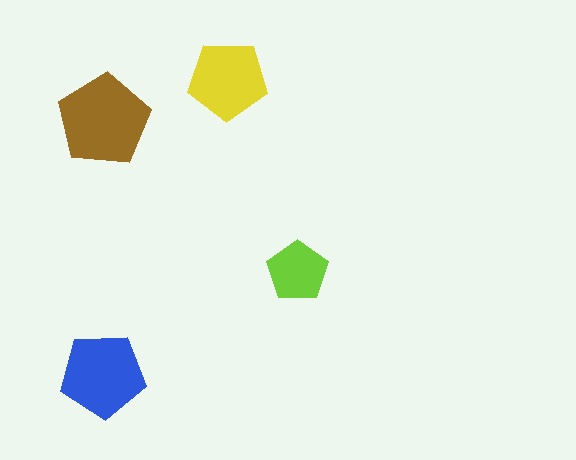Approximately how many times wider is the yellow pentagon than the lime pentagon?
About 1.5 times wider.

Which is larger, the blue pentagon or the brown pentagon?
The brown one.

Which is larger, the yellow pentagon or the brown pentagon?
The brown one.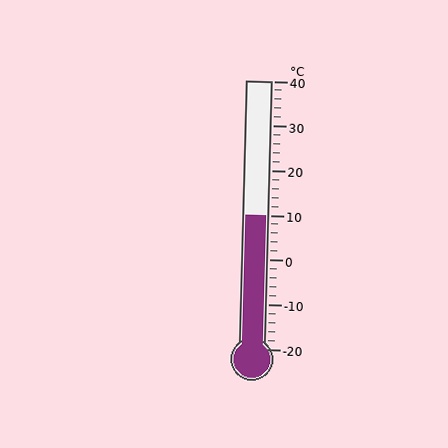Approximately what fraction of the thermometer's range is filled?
The thermometer is filled to approximately 50% of its range.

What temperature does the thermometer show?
The thermometer shows approximately 10°C.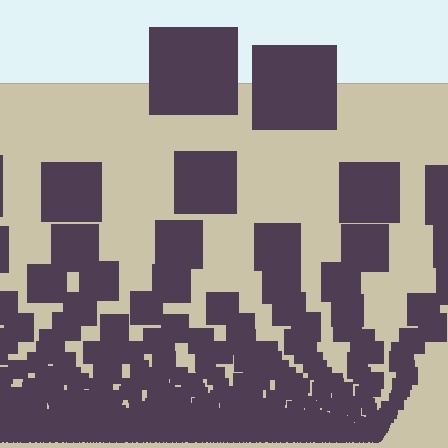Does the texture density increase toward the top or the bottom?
Density increases toward the bottom.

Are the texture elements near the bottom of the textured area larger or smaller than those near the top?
Smaller. The gradient is inverted — elements near the bottom are smaller and denser.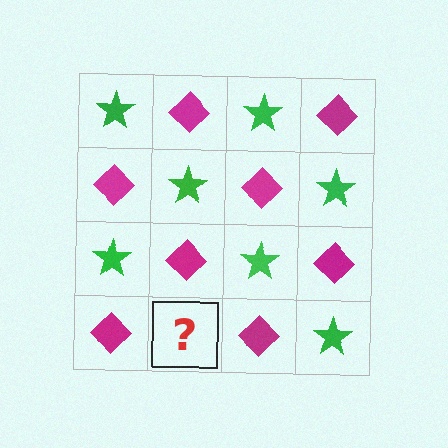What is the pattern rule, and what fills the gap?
The rule is that it alternates green star and magenta diamond in a checkerboard pattern. The gap should be filled with a green star.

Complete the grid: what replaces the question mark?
The question mark should be replaced with a green star.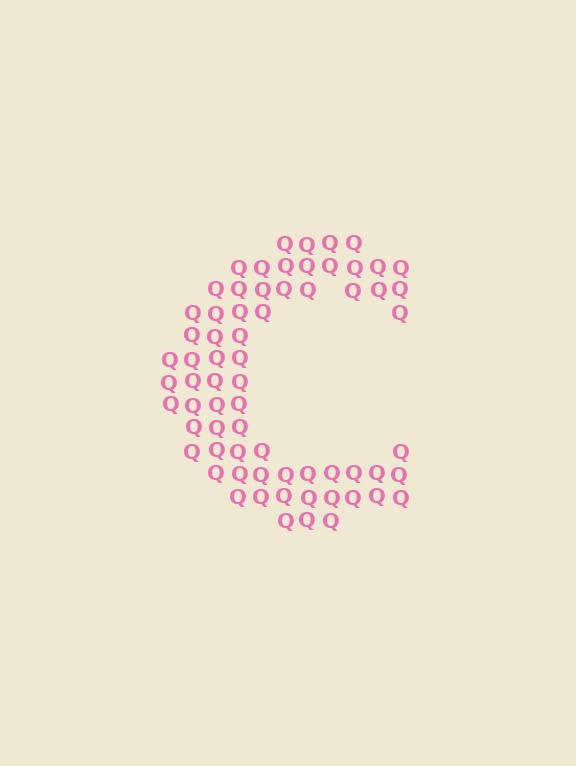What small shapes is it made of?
It is made of small letter Q's.